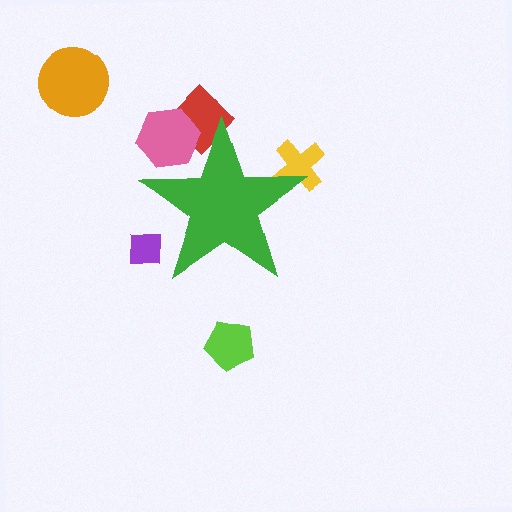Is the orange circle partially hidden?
No, the orange circle is fully visible.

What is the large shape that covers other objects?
A green star.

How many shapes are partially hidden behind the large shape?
4 shapes are partially hidden.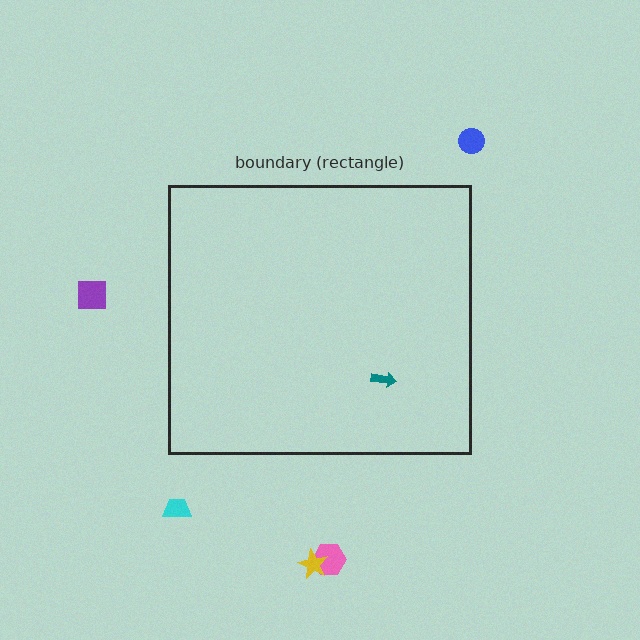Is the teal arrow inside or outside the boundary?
Inside.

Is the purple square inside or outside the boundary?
Outside.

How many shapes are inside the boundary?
1 inside, 5 outside.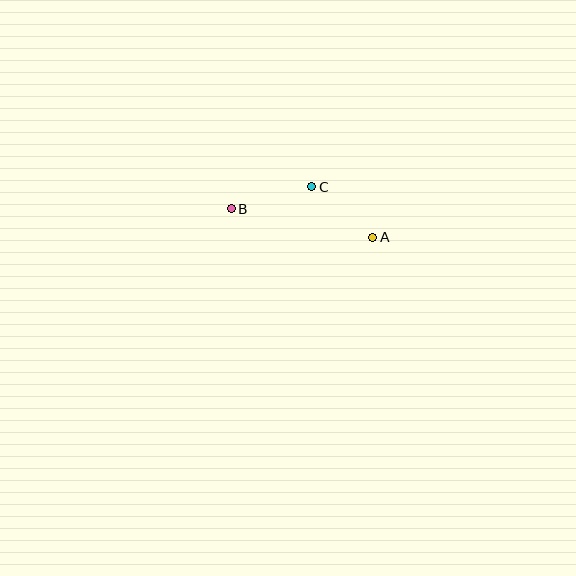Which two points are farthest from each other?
Points A and B are farthest from each other.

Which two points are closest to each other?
Points A and C are closest to each other.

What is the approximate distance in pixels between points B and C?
The distance between B and C is approximately 83 pixels.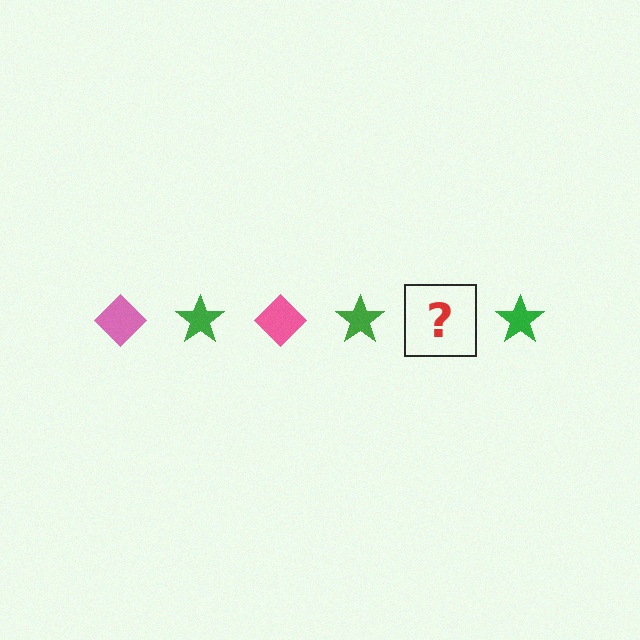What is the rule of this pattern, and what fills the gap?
The rule is that the pattern alternates between pink diamond and green star. The gap should be filled with a pink diamond.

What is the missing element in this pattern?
The missing element is a pink diamond.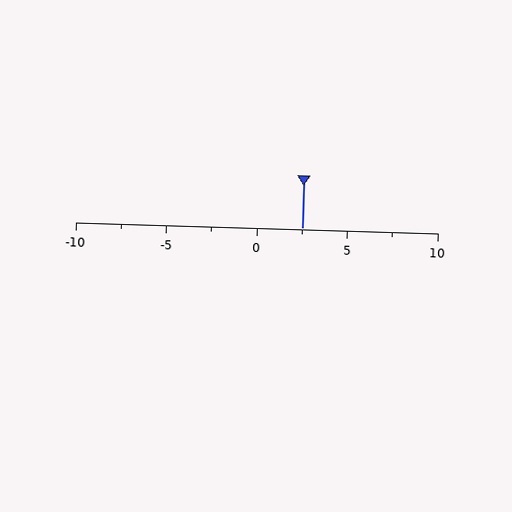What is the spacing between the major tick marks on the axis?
The major ticks are spaced 5 apart.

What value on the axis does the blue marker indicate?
The marker indicates approximately 2.5.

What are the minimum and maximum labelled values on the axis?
The axis runs from -10 to 10.